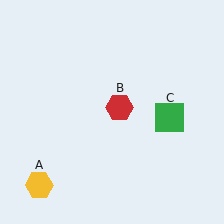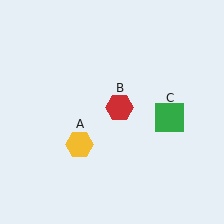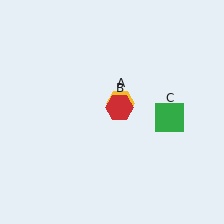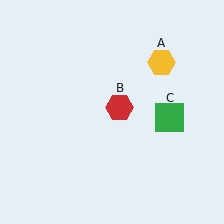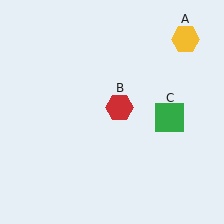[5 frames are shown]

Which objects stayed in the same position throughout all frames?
Red hexagon (object B) and green square (object C) remained stationary.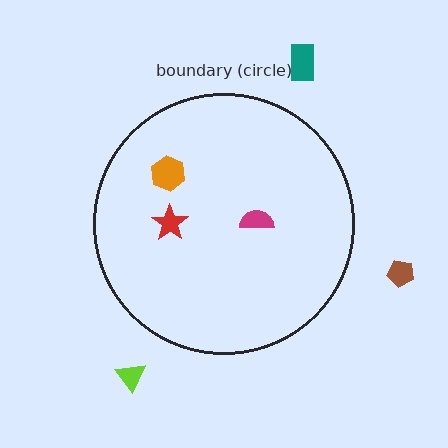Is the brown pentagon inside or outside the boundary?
Outside.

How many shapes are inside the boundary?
3 inside, 3 outside.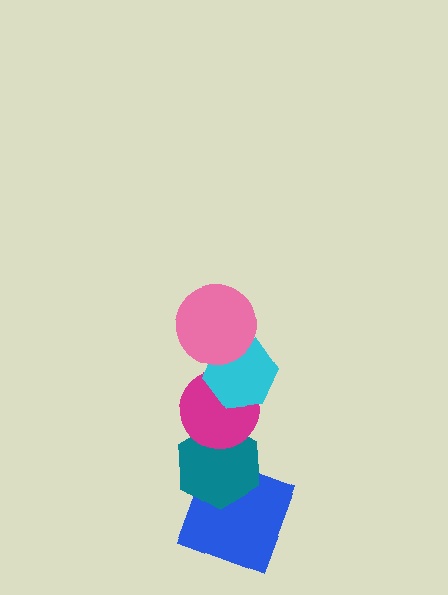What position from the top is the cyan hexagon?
The cyan hexagon is 2nd from the top.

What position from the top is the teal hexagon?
The teal hexagon is 4th from the top.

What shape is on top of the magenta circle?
The cyan hexagon is on top of the magenta circle.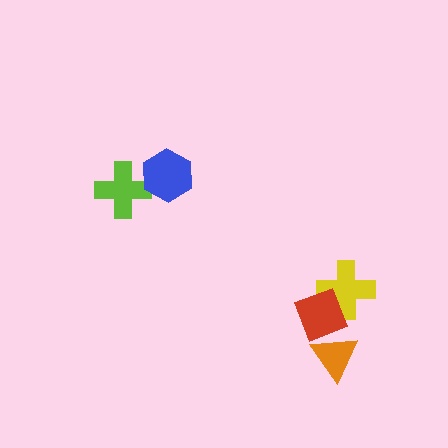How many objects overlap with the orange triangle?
1 object overlaps with the orange triangle.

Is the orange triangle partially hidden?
No, no other shape covers it.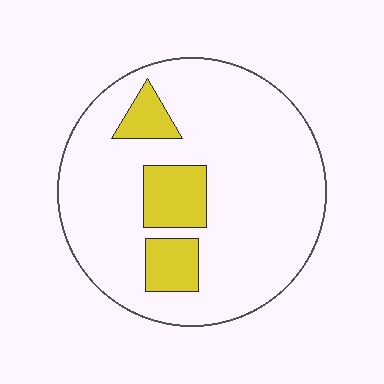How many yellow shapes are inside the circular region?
3.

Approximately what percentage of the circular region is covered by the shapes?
Approximately 15%.